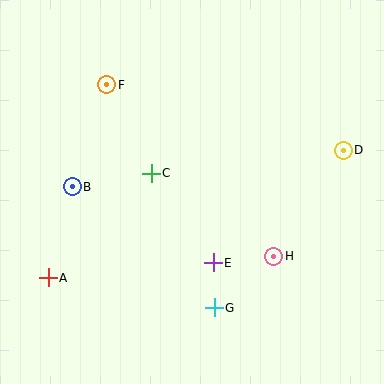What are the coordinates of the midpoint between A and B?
The midpoint between A and B is at (60, 232).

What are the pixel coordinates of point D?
Point D is at (343, 151).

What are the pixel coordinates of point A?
Point A is at (48, 278).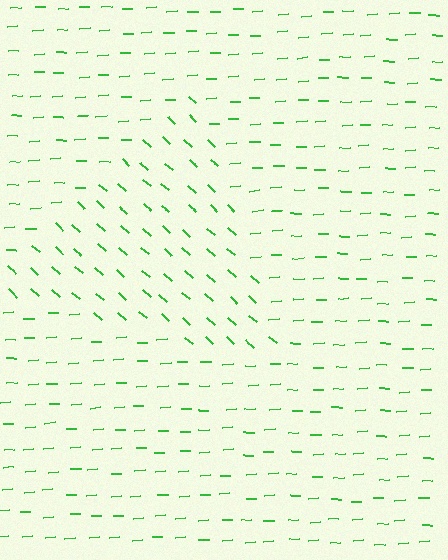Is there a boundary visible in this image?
Yes, there is a texture boundary formed by a change in line orientation.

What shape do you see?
I see a triangle.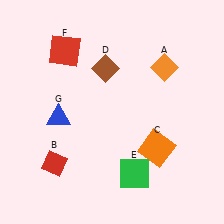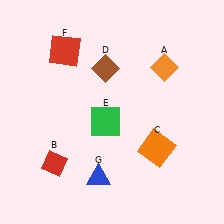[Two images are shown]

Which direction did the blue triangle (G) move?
The blue triangle (G) moved down.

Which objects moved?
The objects that moved are: the green square (E), the blue triangle (G).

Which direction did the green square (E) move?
The green square (E) moved up.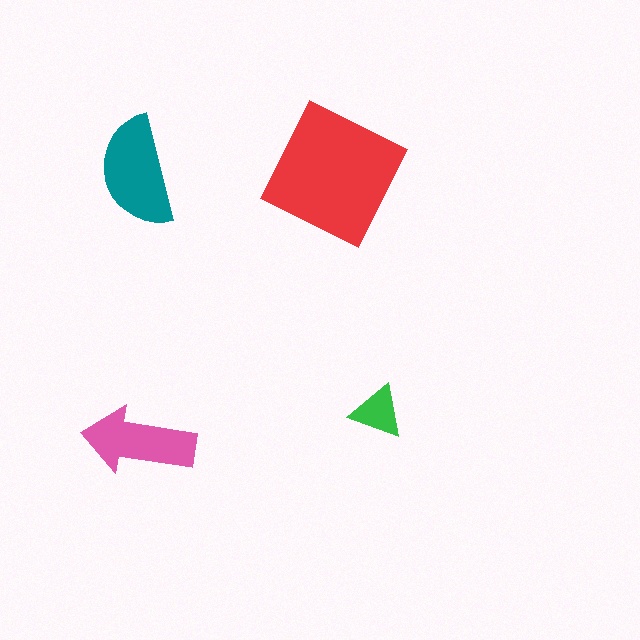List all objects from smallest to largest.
The green triangle, the pink arrow, the teal semicircle, the red square.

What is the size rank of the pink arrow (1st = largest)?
3rd.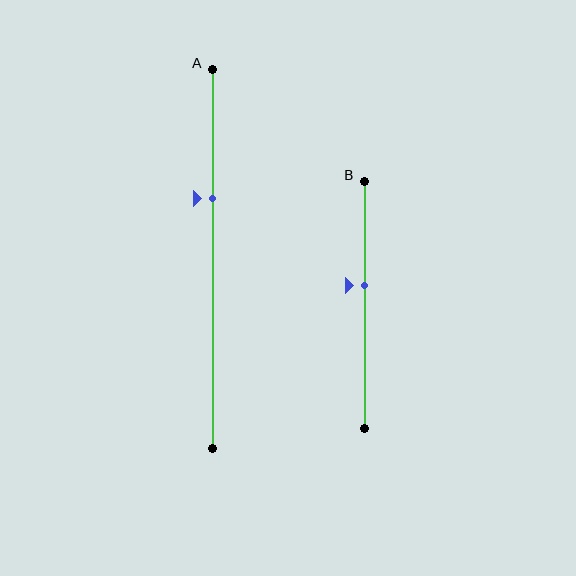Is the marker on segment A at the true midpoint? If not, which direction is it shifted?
No, the marker on segment A is shifted upward by about 16% of the segment length.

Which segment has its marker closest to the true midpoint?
Segment B has its marker closest to the true midpoint.